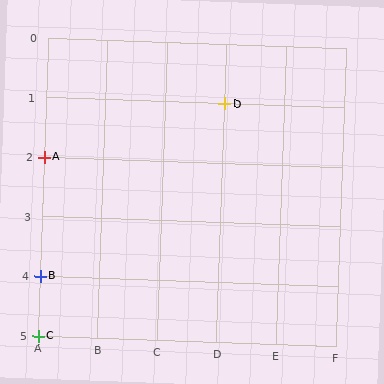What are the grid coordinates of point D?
Point D is at grid coordinates (D, 1).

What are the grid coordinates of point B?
Point B is at grid coordinates (A, 4).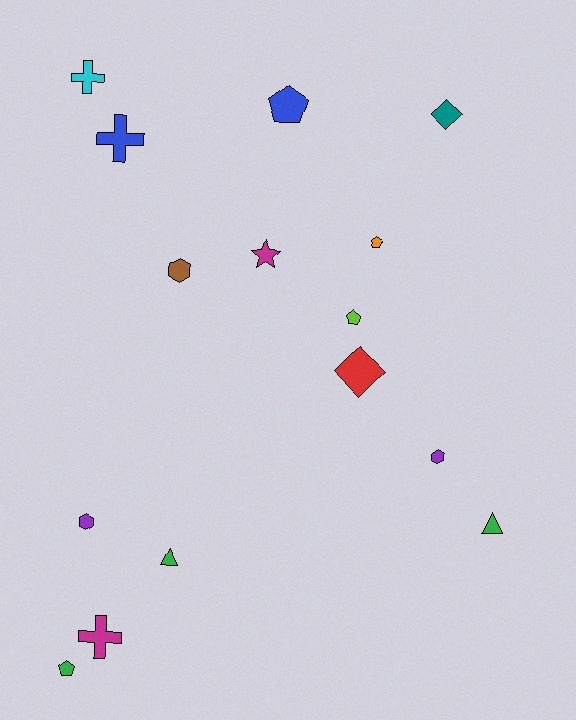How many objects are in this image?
There are 15 objects.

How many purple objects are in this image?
There are 2 purple objects.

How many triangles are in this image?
There are 2 triangles.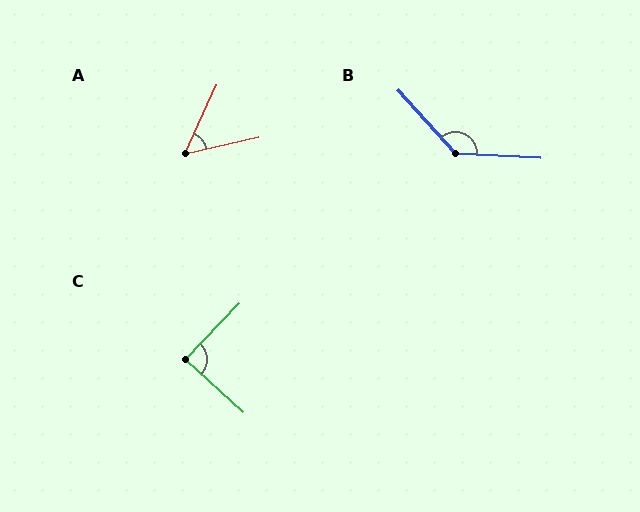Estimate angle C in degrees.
Approximately 89 degrees.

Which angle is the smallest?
A, at approximately 53 degrees.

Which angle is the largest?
B, at approximately 136 degrees.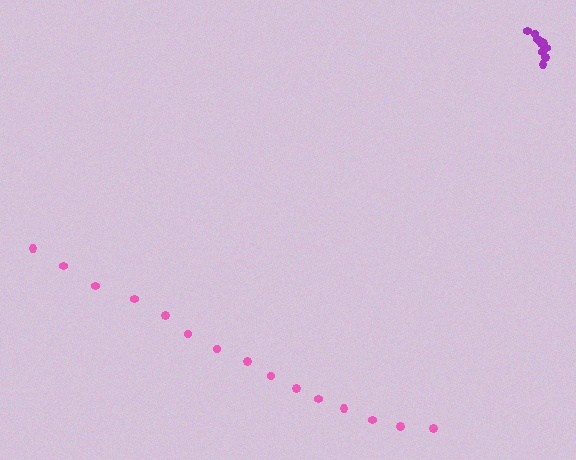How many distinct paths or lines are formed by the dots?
There are 2 distinct paths.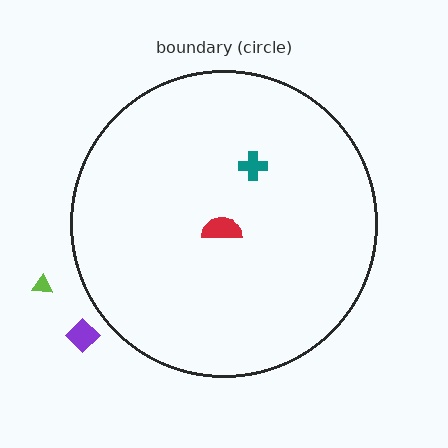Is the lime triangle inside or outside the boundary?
Outside.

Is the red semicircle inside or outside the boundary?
Inside.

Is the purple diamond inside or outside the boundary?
Outside.